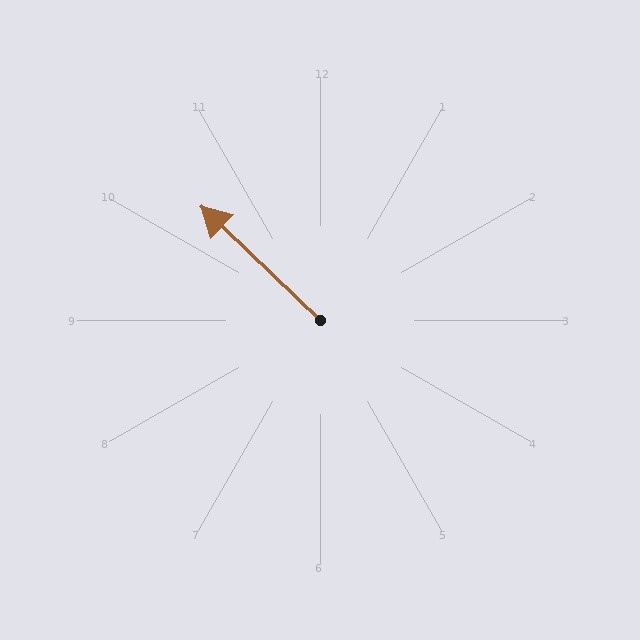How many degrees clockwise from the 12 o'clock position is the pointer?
Approximately 314 degrees.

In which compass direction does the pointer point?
Northwest.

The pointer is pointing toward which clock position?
Roughly 10 o'clock.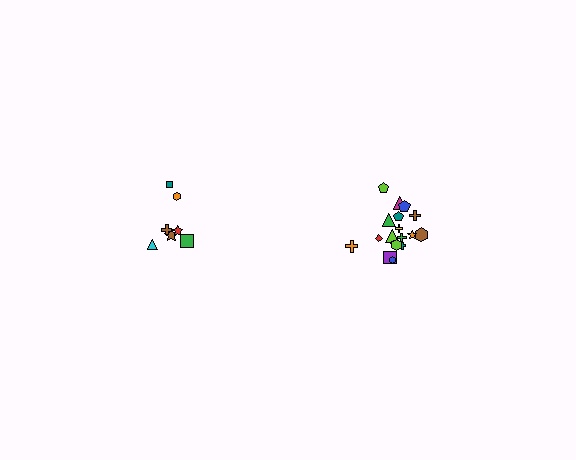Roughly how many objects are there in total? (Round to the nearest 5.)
Roughly 25 objects in total.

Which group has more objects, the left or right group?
The right group.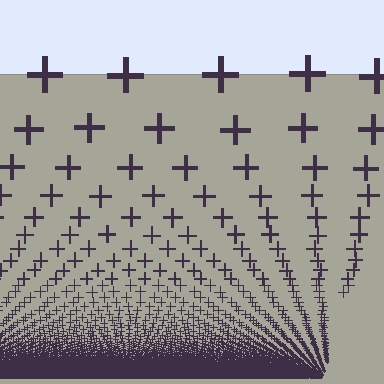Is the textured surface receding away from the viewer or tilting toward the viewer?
The surface appears to tilt toward the viewer. Texture elements get larger and sparser toward the top.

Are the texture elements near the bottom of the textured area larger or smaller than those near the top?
Smaller. The gradient is inverted — elements near the bottom are smaller and denser.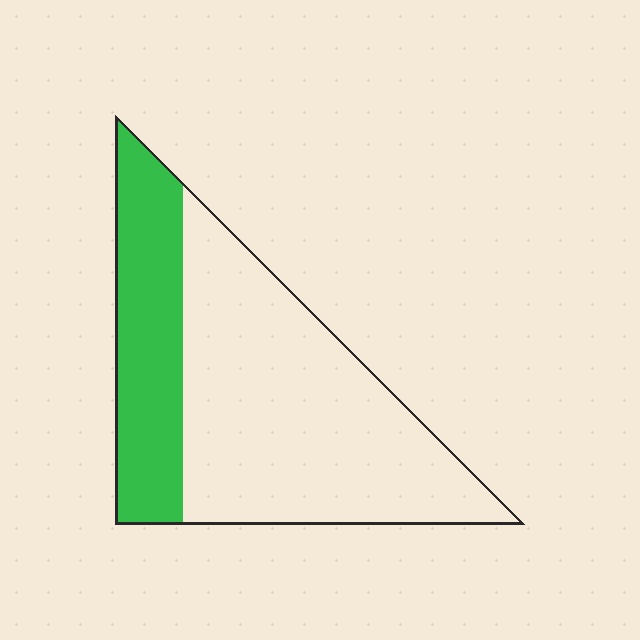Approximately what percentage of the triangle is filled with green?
Approximately 30%.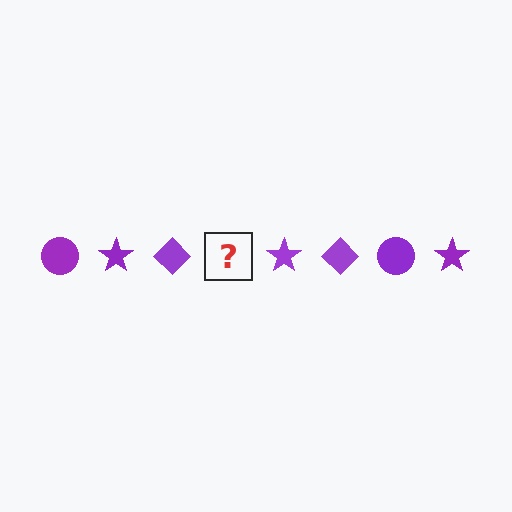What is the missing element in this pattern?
The missing element is a purple circle.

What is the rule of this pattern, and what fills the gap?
The rule is that the pattern cycles through circle, star, diamond shapes in purple. The gap should be filled with a purple circle.